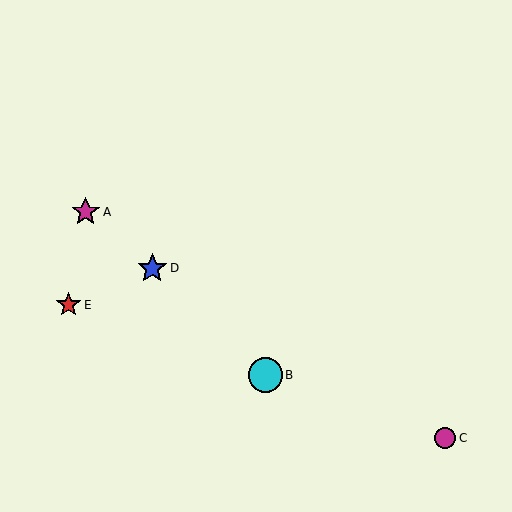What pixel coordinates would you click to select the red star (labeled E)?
Click at (69, 305) to select the red star E.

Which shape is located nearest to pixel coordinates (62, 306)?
The red star (labeled E) at (69, 305) is nearest to that location.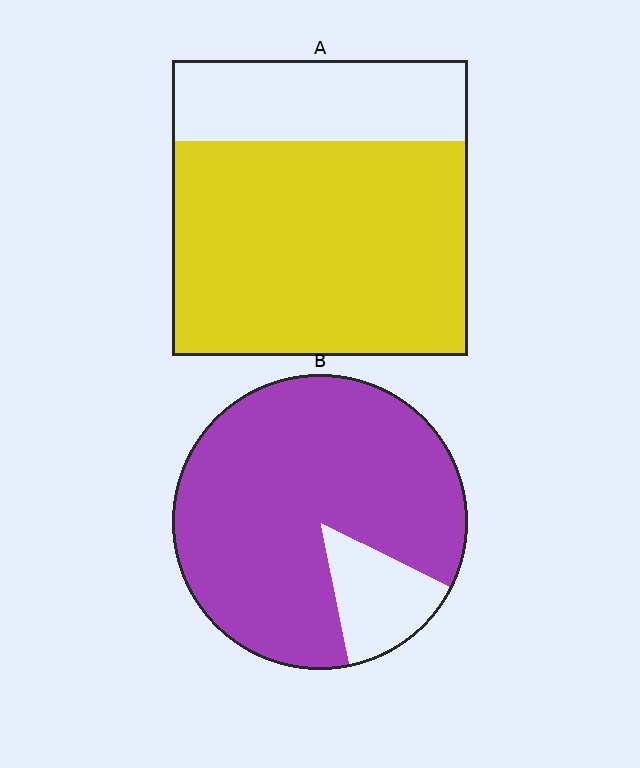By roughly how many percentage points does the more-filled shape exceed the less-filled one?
By roughly 15 percentage points (B over A).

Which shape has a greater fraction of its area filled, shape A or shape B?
Shape B.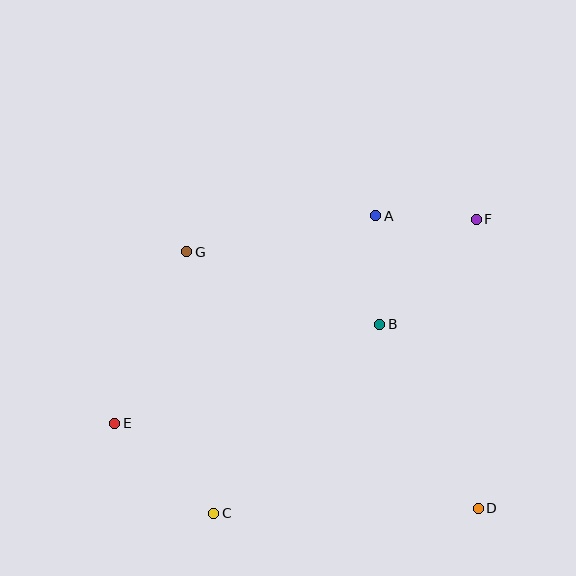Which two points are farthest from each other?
Points E and F are farthest from each other.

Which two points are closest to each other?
Points A and F are closest to each other.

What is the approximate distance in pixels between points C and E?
The distance between C and E is approximately 134 pixels.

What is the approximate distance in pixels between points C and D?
The distance between C and D is approximately 264 pixels.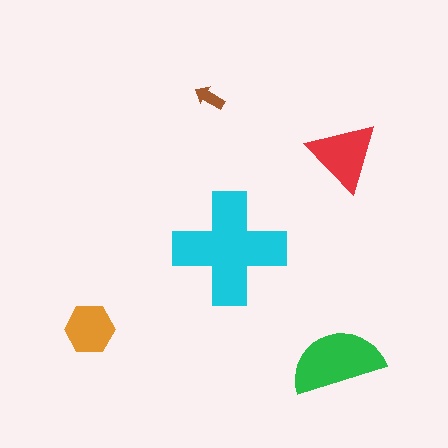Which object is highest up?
The brown arrow is topmost.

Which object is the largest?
The cyan cross.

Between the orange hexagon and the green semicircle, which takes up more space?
The green semicircle.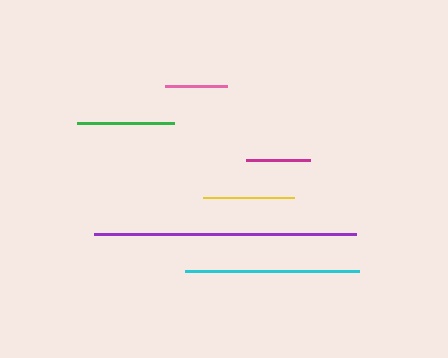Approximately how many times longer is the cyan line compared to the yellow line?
The cyan line is approximately 1.9 times the length of the yellow line.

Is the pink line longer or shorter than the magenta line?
The magenta line is longer than the pink line.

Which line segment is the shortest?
The pink line is the shortest at approximately 62 pixels.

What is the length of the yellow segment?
The yellow segment is approximately 91 pixels long.